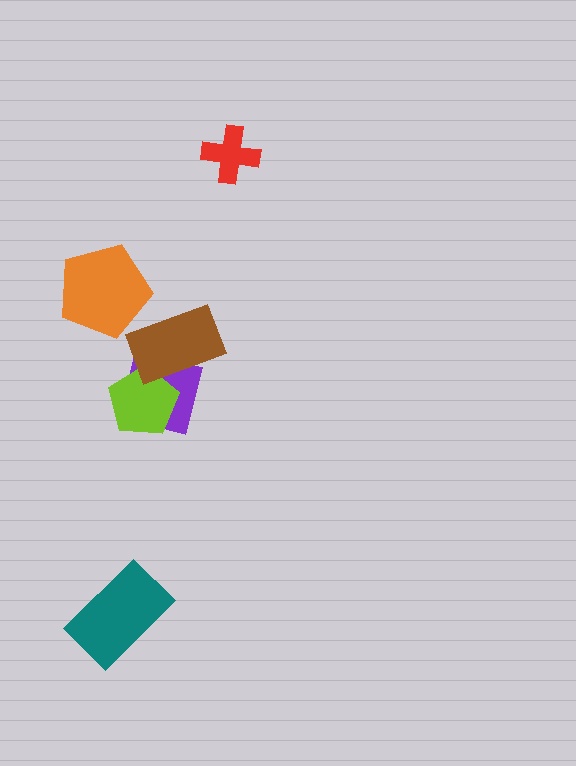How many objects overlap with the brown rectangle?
2 objects overlap with the brown rectangle.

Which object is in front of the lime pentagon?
The brown rectangle is in front of the lime pentagon.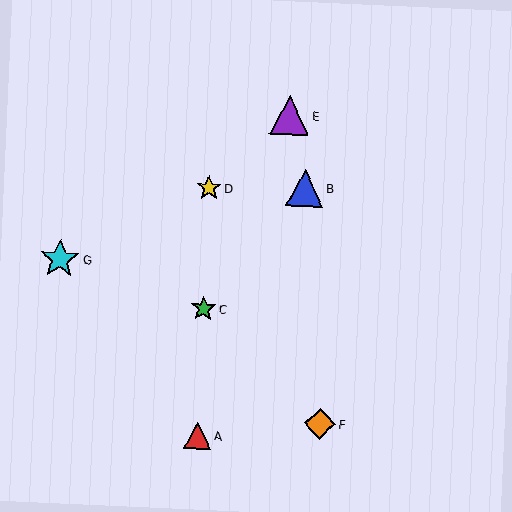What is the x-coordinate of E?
Object E is at x≈289.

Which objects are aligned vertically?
Objects A, C, D are aligned vertically.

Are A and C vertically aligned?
Yes, both are at x≈198.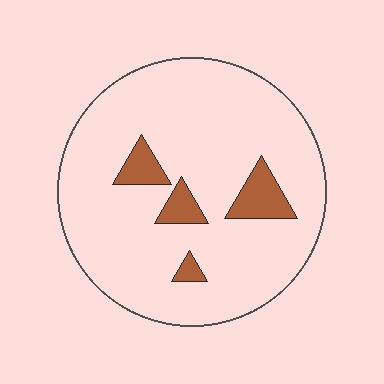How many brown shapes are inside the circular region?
4.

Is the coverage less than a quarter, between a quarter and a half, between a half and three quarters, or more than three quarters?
Less than a quarter.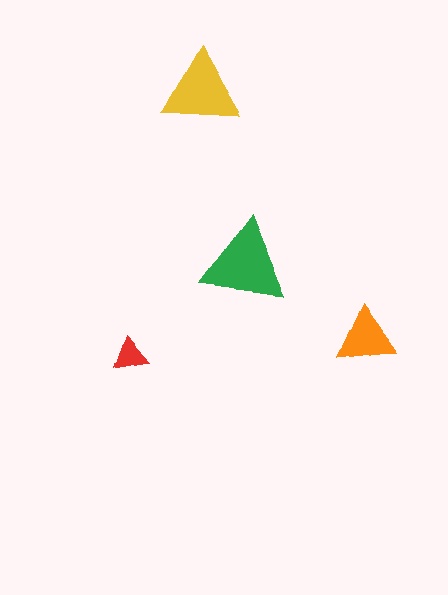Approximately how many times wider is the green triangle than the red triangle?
About 2.5 times wider.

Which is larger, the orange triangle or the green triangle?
The green one.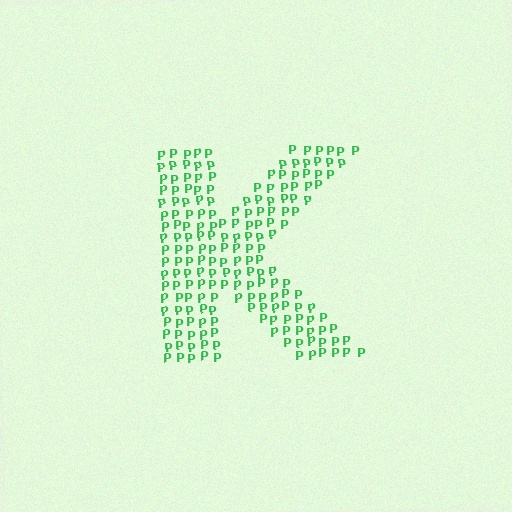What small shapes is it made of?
It is made of small letter P's.